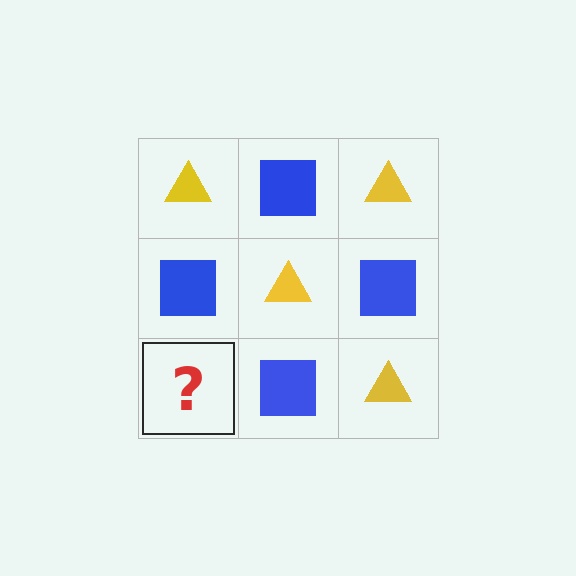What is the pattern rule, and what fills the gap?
The rule is that it alternates yellow triangle and blue square in a checkerboard pattern. The gap should be filled with a yellow triangle.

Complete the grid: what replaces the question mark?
The question mark should be replaced with a yellow triangle.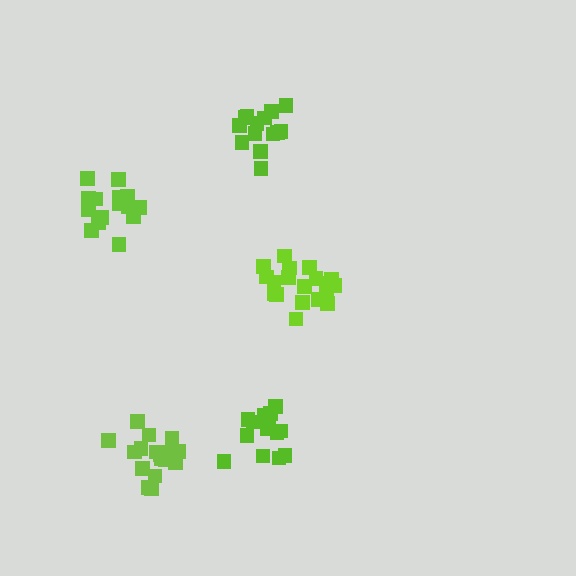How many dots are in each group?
Group 1: 19 dots, Group 2: 17 dots, Group 3: 14 dots, Group 4: 16 dots, Group 5: 14 dots (80 total).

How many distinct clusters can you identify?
There are 5 distinct clusters.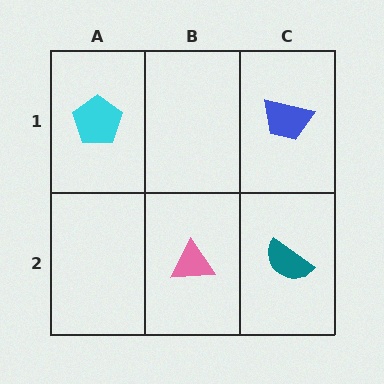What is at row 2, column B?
A pink triangle.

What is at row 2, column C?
A teal semicircle.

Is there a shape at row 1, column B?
No, that cell is empty.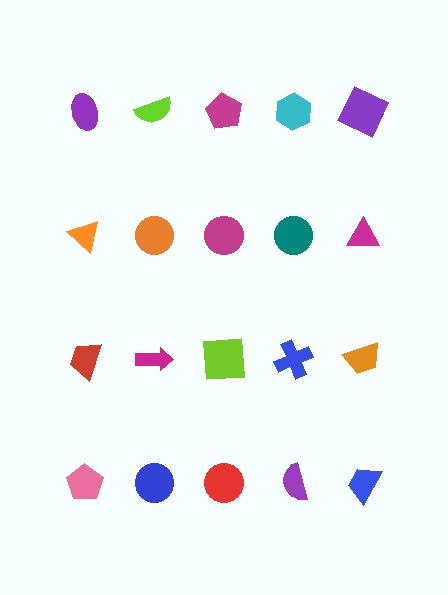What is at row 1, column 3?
A magenta pentagon.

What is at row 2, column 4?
A teal circle.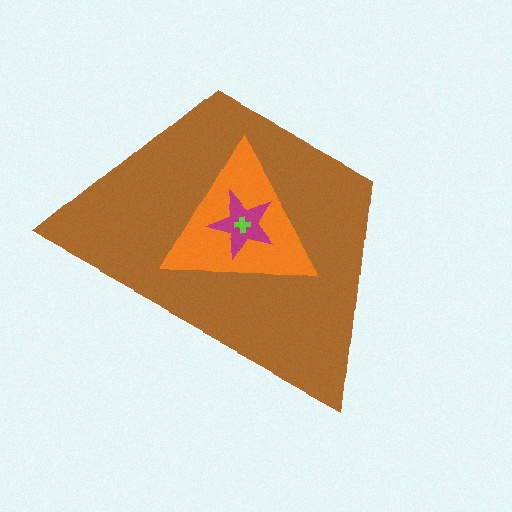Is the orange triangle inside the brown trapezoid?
Yes.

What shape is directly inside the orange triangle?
The magenta star.